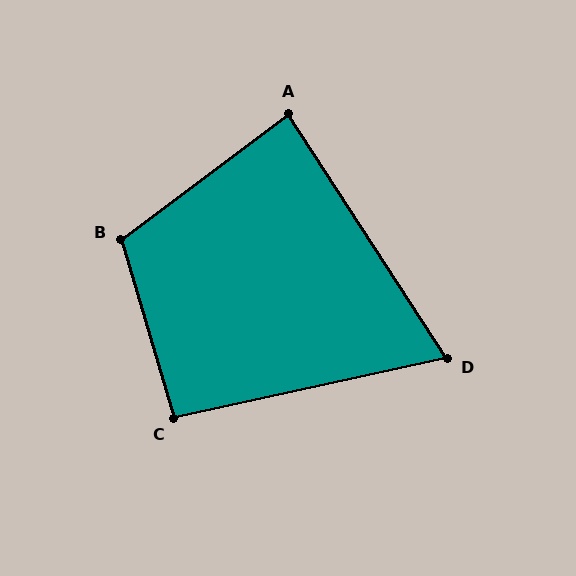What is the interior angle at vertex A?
Approximately 86 degrees (approximately right).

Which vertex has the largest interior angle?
B, at approximately 111 degrees.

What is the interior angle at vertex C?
Approximately 94 degrees (approximately right).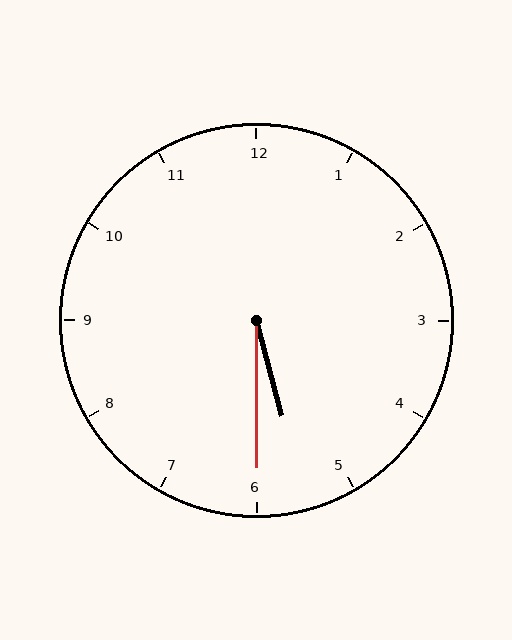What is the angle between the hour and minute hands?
Approximately 15 degrees.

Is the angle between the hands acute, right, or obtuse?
It is acute.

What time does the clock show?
5:30.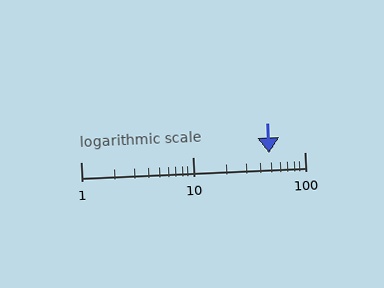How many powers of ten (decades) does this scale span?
The scale spans 2 decades, from 1 to 100.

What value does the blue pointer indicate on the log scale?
The pointer indicates approximately 48.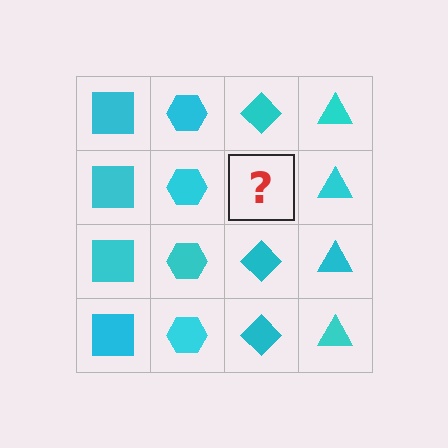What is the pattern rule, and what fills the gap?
The rule is that each column has a consistent shape. The gap should be filled with a cyan diamond.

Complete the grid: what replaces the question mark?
The question mark should be replaced with a cyan diamond.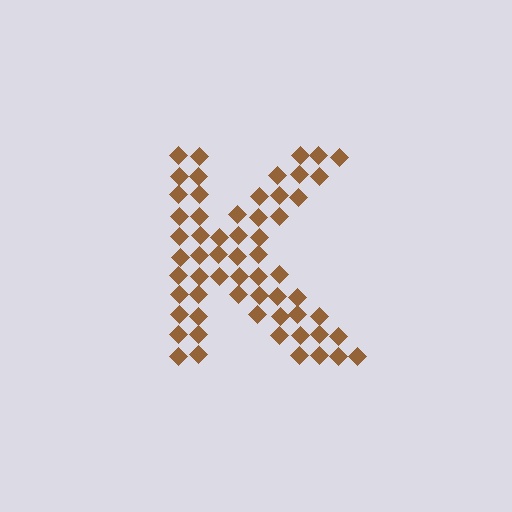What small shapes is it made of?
It is made of small diamonds.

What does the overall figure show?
The overall figure shows the letter K.